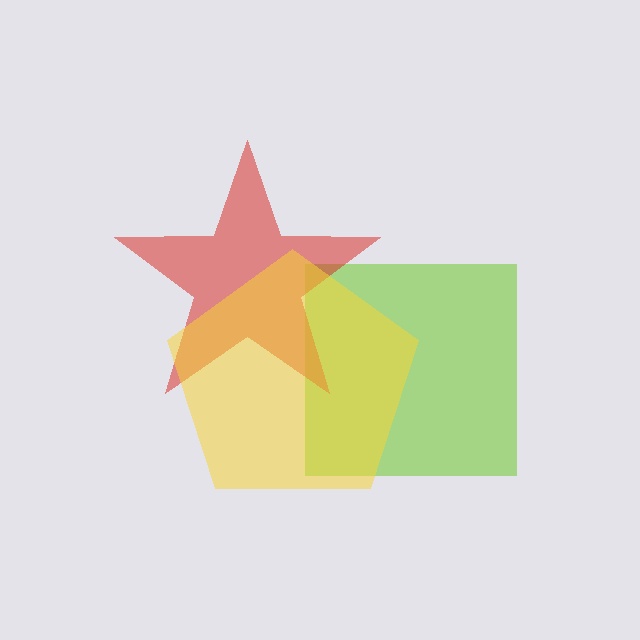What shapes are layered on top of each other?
The layered shapes are: a lime square, a red star, a yellow pentagon.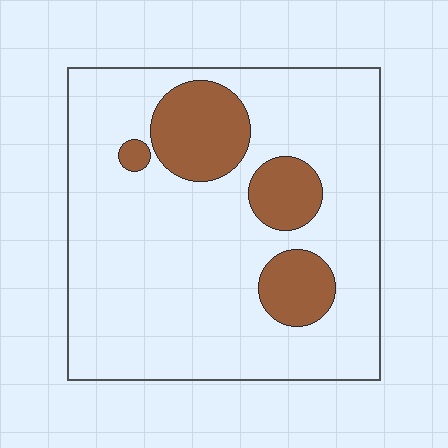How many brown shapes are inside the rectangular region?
4.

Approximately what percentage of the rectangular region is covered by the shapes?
Approximately 20%.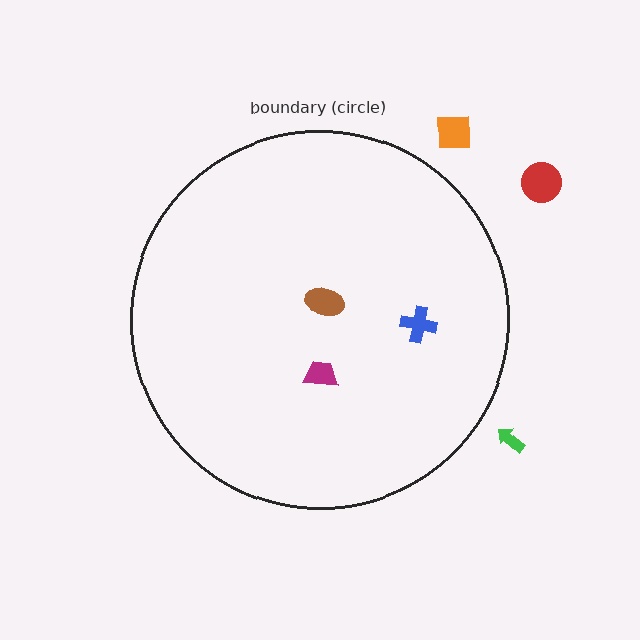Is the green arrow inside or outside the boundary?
Outside.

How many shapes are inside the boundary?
3 inside, 3 outside.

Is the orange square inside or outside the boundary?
Outside.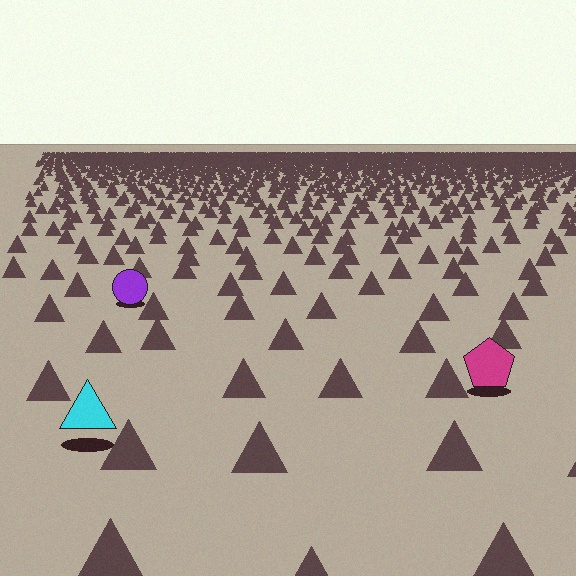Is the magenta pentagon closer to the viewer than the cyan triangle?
No. The cyan triangle is closer — you can tell from the texture gradient: the ground texture is coarser near it.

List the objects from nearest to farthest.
From nearest to farthest: the cyan triangle, the magenta pentagon, the purple circle.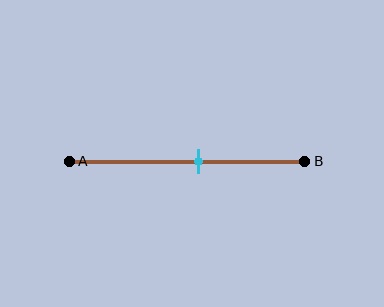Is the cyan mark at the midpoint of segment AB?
No, the mark is at about 55% from A, not at the 50% midpoint.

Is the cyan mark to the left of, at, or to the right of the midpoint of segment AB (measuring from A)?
The cyan mark is to the right of the midpoint of segment AB.